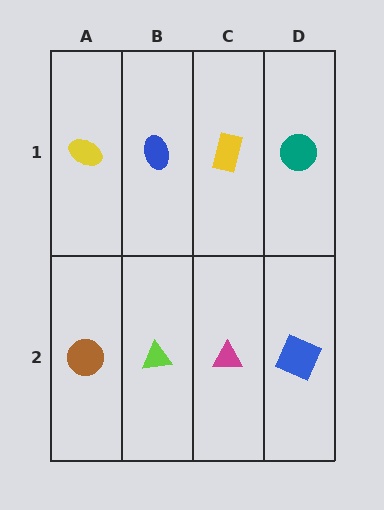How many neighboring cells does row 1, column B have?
3.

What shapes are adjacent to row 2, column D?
A teal circle (row 1, column D), a magenta triangle (row 2, column C).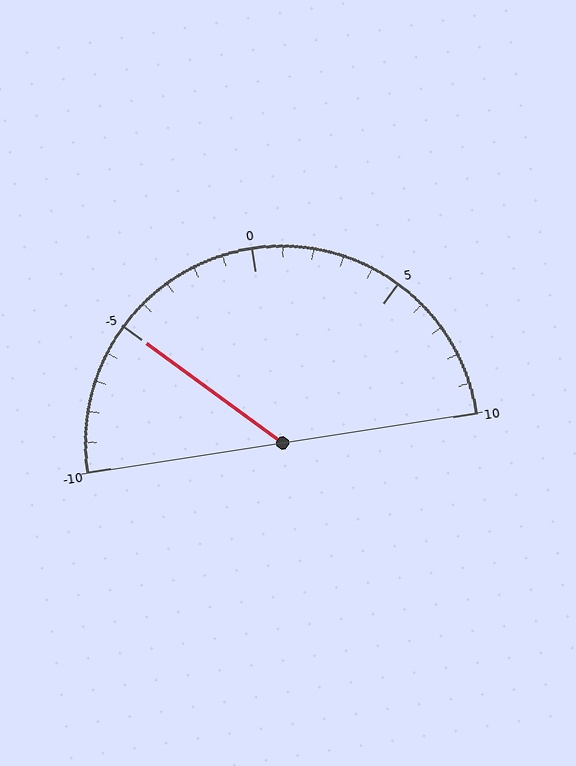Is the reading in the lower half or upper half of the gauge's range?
The reading is in the lower half of the range (-10 to 10).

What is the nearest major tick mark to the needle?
The nearest major tick mark is -5.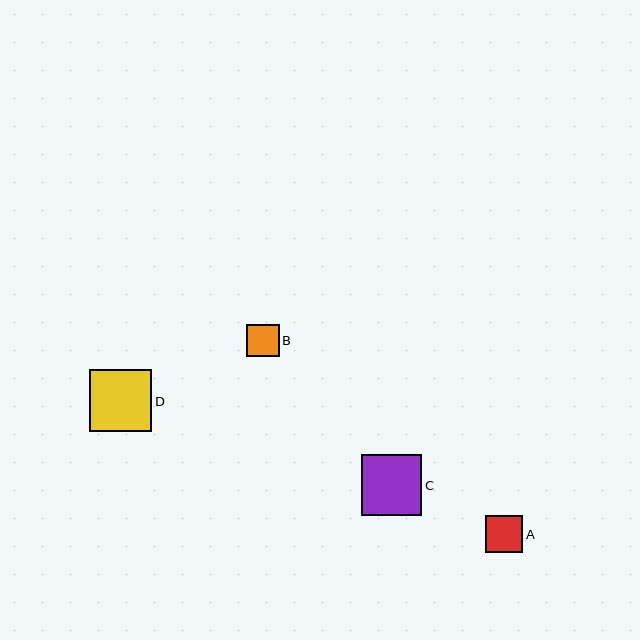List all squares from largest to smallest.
From largest to smallest: D, C, A, B.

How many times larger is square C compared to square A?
Square C is approximately 1.6 times the size of square A.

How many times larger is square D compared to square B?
Square D is approximately 1.9 times the size of square B.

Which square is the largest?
Square D is the largest with a size of approximately 62 pixels.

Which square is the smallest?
Square B is the smallest with a size of approximately 32 pixels.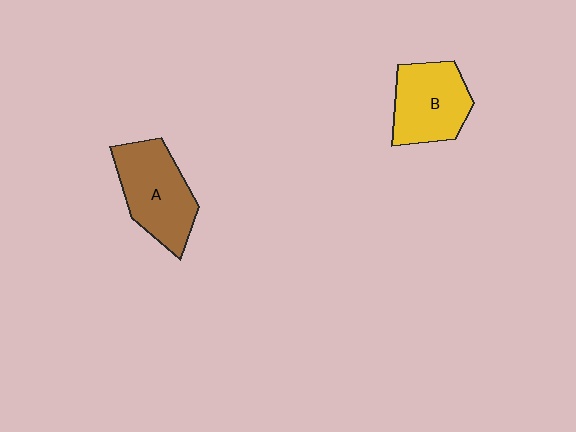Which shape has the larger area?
Shape A (brown).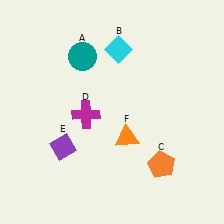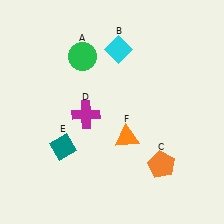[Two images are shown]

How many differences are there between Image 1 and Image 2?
There are 2 differences between the two images.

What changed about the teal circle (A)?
In Image 1, A is teal. In Image 2, it changed to green.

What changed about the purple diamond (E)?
In Image 1, E is purple. In Image 2, it changed to teal.